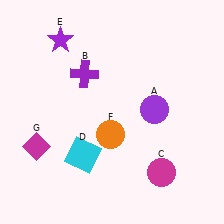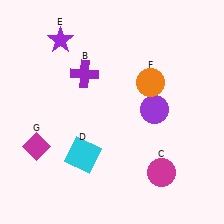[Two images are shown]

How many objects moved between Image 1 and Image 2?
1 object moved between the two images.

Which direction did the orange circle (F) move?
The orange circle (F) moved up.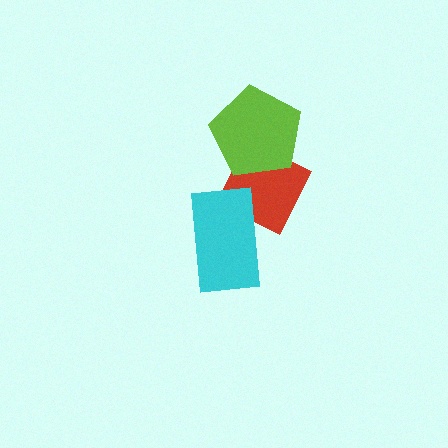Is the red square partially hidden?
Yes, it is partially covered by another shape.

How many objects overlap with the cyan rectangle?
1 object overlaps with the cyan rectangle.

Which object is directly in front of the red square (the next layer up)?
The lime pentagon is directly in front of the red square.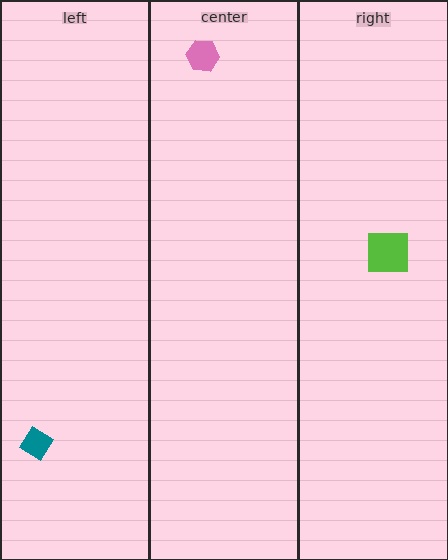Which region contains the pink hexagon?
The center region.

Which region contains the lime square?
The right region.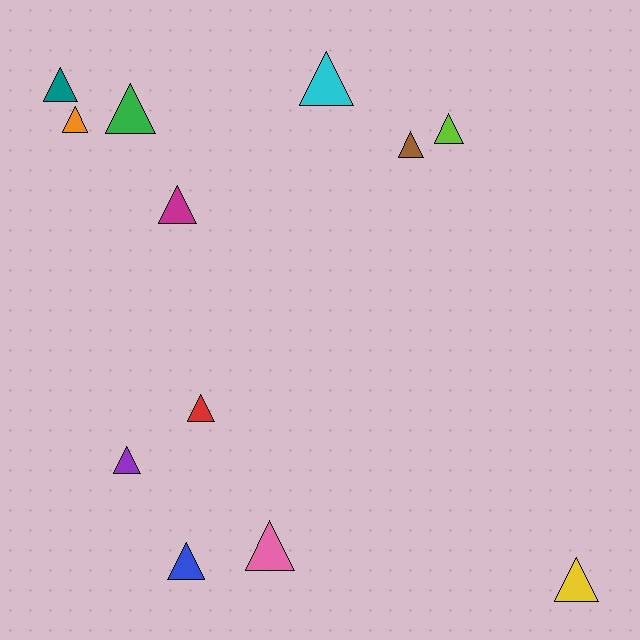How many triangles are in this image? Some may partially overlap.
There are 12 triangles.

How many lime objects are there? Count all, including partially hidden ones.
There is 1 lime object.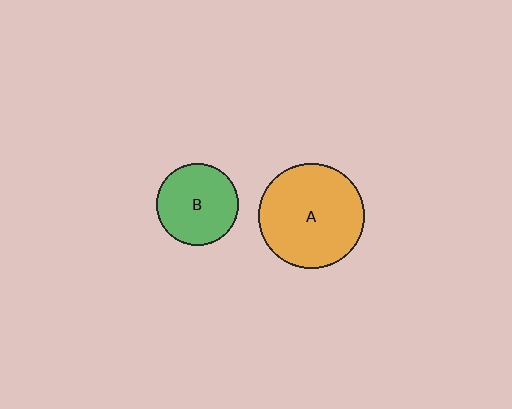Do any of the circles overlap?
No, none of the circles overlap.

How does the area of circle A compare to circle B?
Approximately 1.7 times.